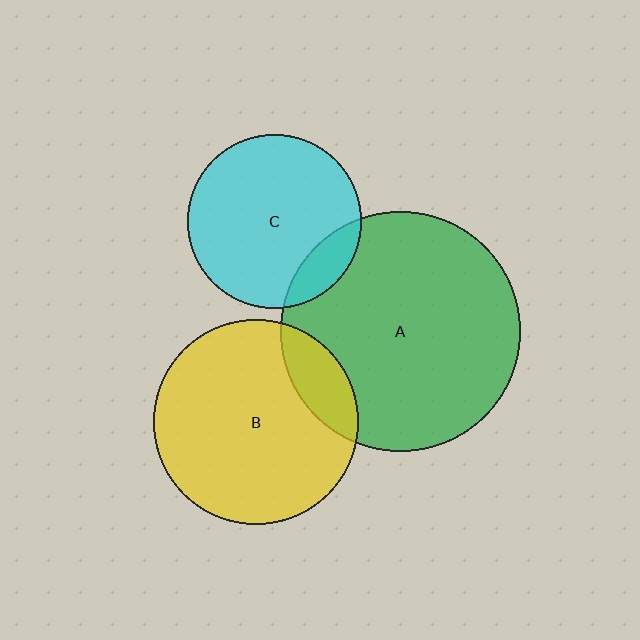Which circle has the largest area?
Circle A (green).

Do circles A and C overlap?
Yes.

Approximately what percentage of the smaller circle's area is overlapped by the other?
Approximately 15%.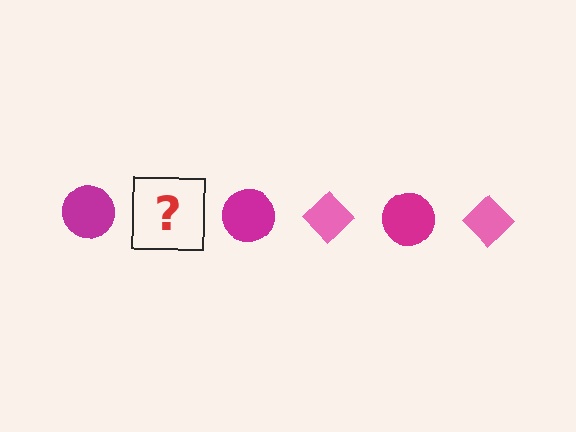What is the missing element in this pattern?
The missing element is a pink diamond.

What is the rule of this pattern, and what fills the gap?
The rule is that the pattern alternates between magenta circle and pink diamond. The gap should be filled with a pink diamond.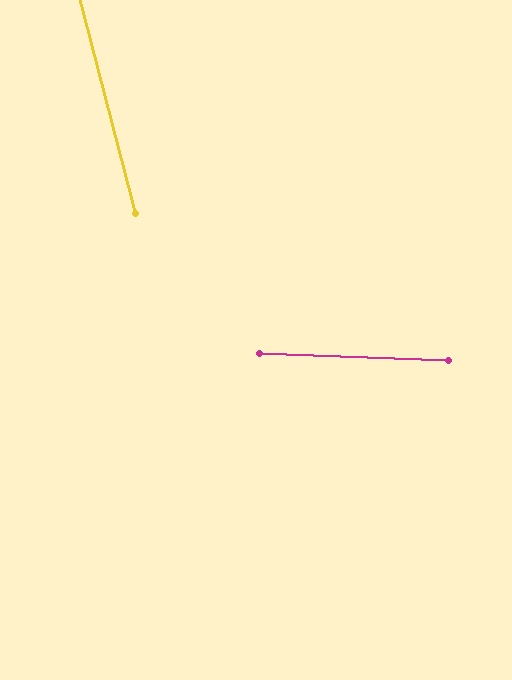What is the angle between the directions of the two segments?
Approximately 74 degrees.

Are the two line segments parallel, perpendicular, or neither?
Neither parallel nor perpendicular — they differ by about 74°.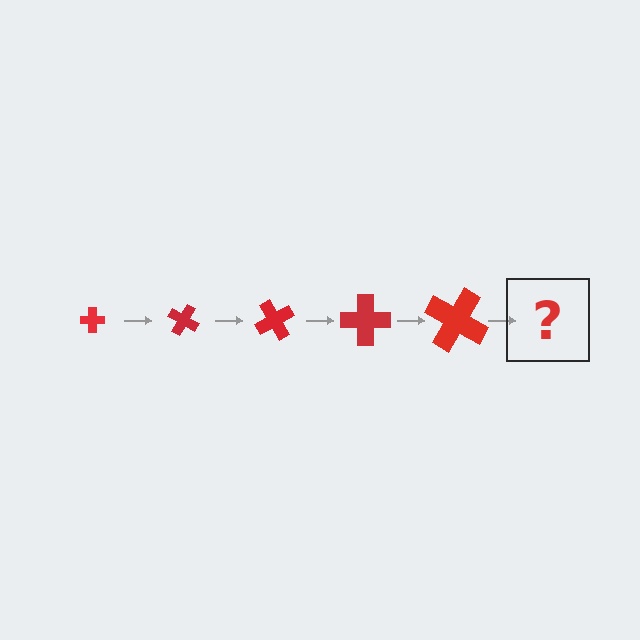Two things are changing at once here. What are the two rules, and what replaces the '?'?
The two rules are that the cross grows larger each step and it rotates 30 degrees each step. The '?' should be a cross, larger than the previous one and rotated 150 degrees from the start.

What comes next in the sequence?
The next element should be a cross, larger than the previous one and rotated 150 degrees from the start.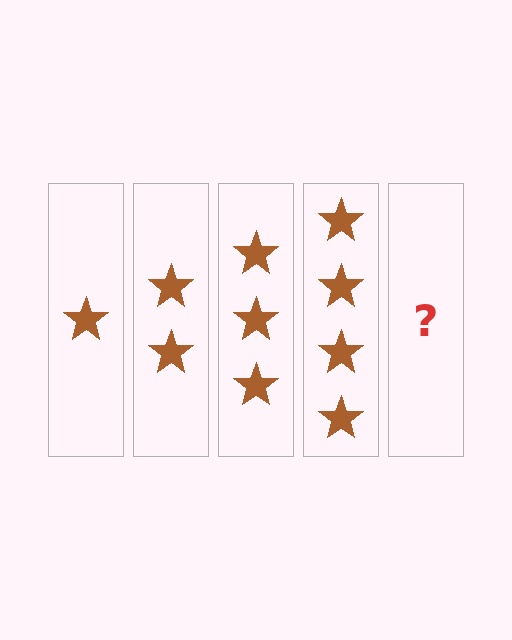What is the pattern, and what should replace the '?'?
The pattern is that each step adds one more star. The '?' should be 5 stars.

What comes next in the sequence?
The next element should be 5 stars.